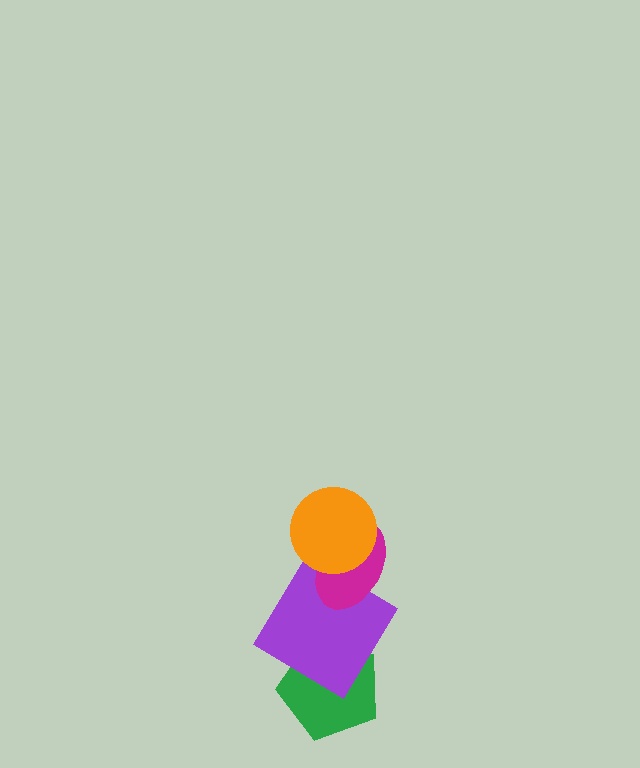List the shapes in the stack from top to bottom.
From top to bottom: the orange circle, the magenta ellipse, the purple diamond, the green pentagon.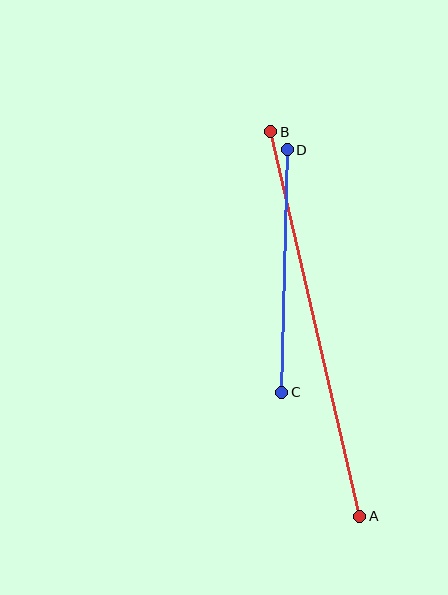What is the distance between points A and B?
The distance is approximately 394 pixels.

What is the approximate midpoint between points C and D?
The midpoint is at approximately (284, 271) pixels.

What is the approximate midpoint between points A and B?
The midpoint is at approximately (315, 324) pixels.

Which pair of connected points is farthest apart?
Points A and B are farthest apart.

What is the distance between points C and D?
The distance is approximately 242 pixels.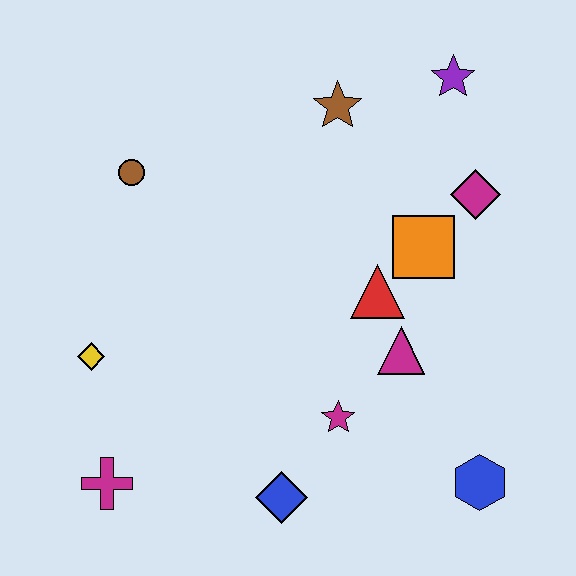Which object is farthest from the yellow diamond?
The purple star is farthest from the yellow diamond.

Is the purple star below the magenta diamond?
No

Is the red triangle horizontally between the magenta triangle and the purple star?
No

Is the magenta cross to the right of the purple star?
No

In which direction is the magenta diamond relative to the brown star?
The magenta diamond is to the right of the brown star.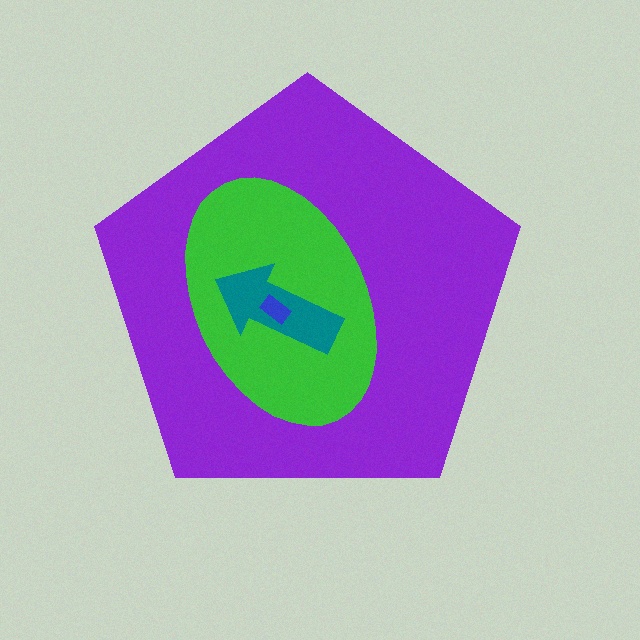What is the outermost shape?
The purple pentagon.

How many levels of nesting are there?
4.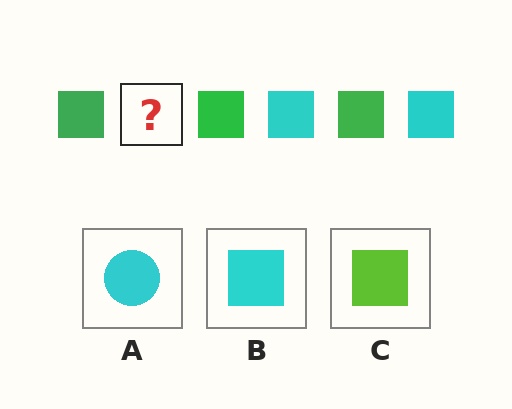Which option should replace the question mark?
Option B.